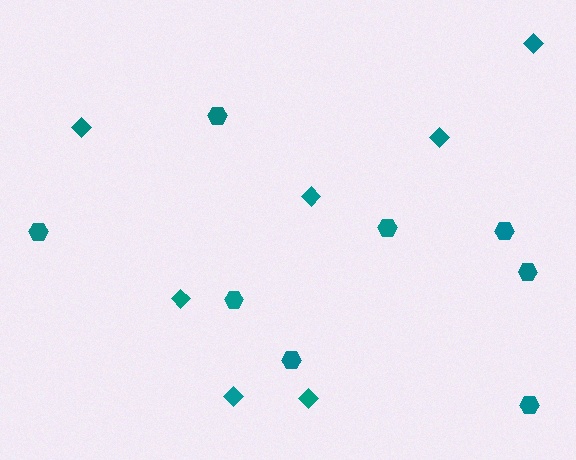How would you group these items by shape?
There are 2 groups: one group of hexagons (8) and one group of diamonds (7).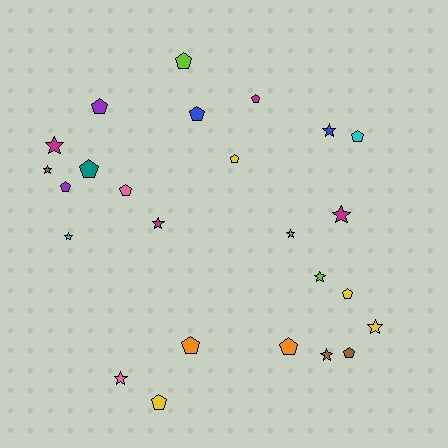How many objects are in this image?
There are 25 objects.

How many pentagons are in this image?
There are 14 pentagons.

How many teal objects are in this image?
There is 1 teal object.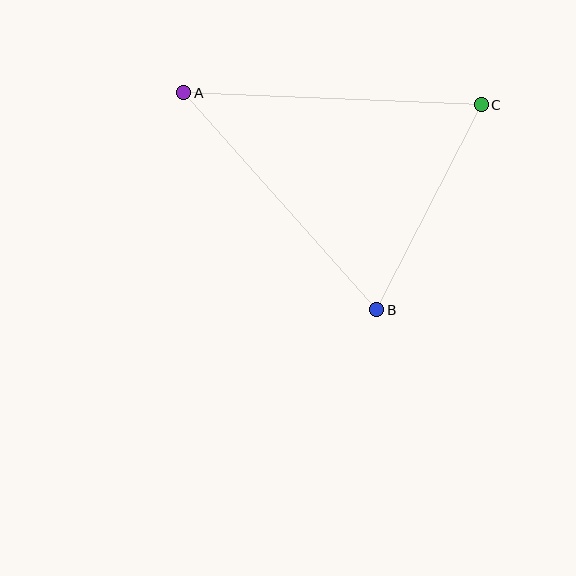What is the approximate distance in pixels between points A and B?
The distance between A and B is approximately 290 pixels.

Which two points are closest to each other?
Points B and C are closest to each other.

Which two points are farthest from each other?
Points A and C are farthest from each other.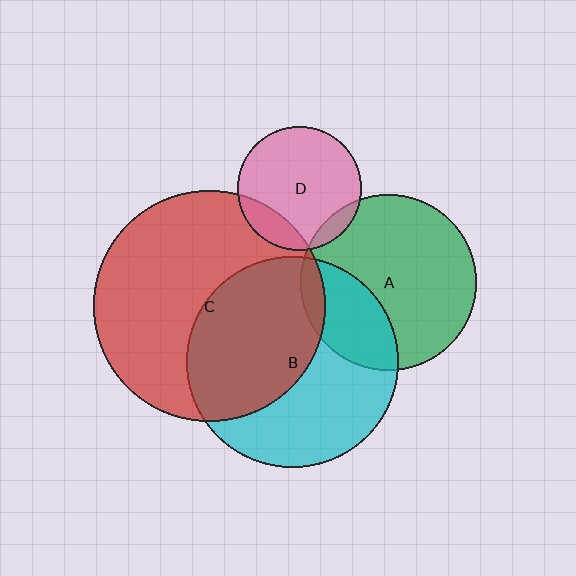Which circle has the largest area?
Circle C (red).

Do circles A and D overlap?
Yes.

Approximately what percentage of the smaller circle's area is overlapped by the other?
Approximately 10%.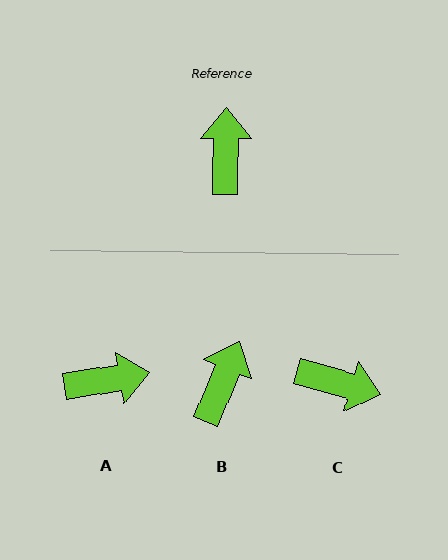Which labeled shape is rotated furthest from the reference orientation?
C, about 106 degrees away.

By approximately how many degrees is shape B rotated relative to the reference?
Approximately 22 degrees clockwise.